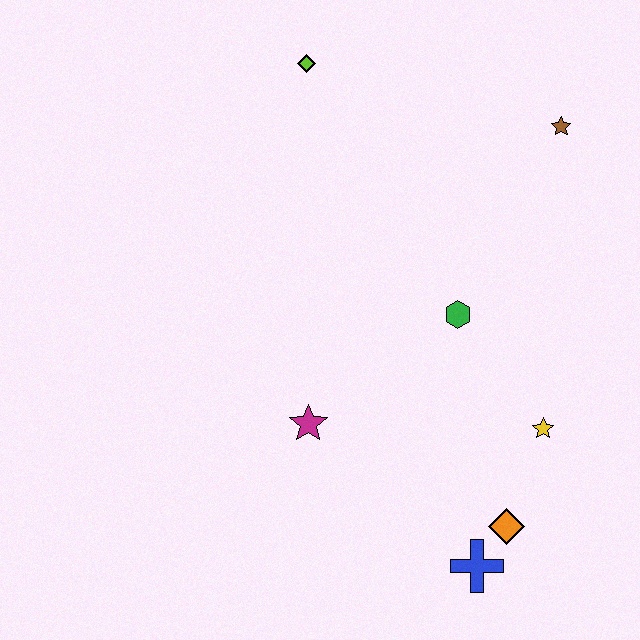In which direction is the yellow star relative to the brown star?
The yellow star is below the brown star.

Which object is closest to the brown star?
The green hexagon is closest to the brown star.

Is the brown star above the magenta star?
Yes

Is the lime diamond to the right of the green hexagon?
No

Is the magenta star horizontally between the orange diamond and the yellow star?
No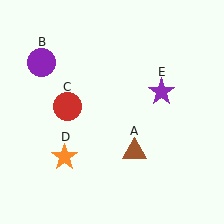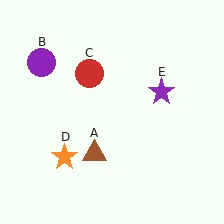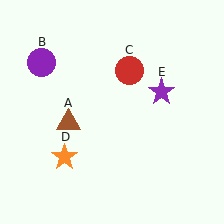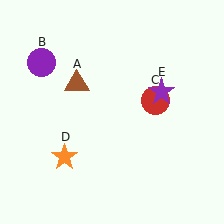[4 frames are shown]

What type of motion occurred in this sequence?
The brown triangle (object A), red circle (object C) rotated clockwise around the center of the scene.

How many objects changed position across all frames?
2 objects changed position: brown triangle (object A), red circle (object C).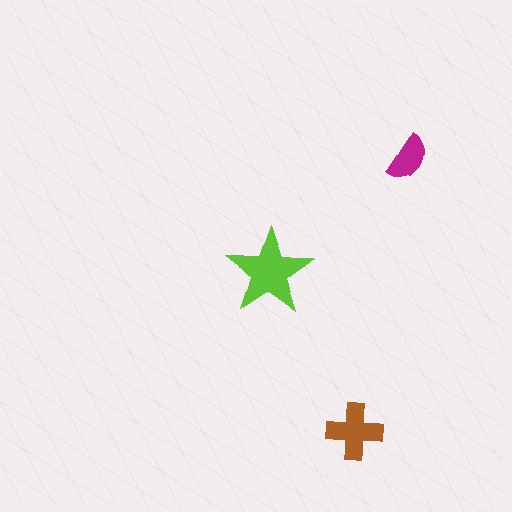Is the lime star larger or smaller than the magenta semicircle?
Larger.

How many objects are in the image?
There are 3 objects in the image.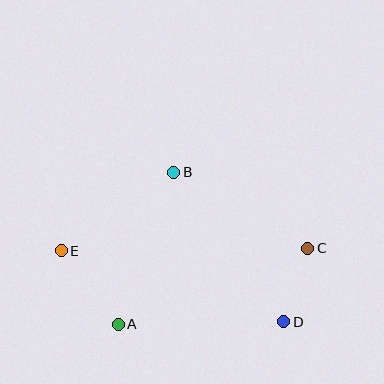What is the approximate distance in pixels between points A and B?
The distance between A and B is approximately 162 pixels.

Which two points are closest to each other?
Points C and D are closest to each other.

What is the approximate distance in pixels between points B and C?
The distance between B and C is approximately 154 pixels.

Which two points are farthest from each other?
Points C and E are farthest from each other.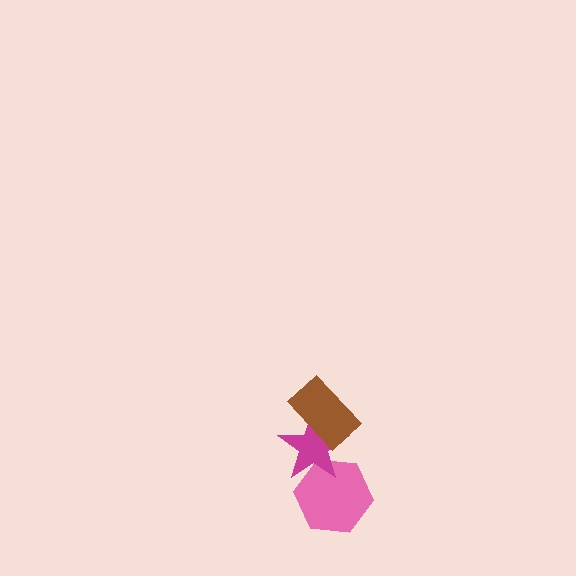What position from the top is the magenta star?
The magenta star is 2nd from the top.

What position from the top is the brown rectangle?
The brown rectangle is 1st from the top.